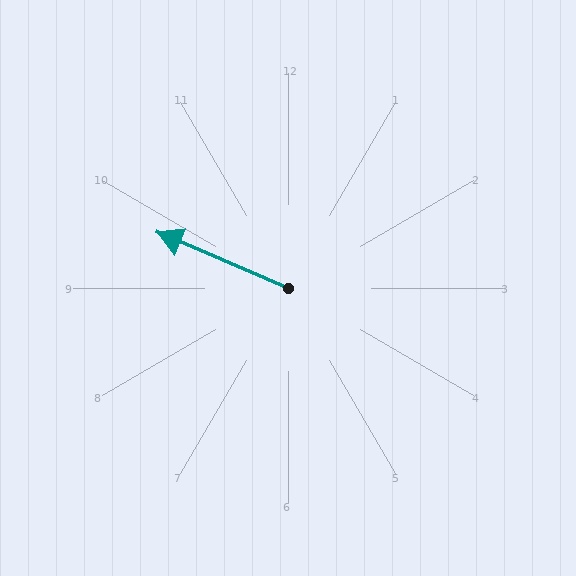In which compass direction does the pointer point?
Northwest.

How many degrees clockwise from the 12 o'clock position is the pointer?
Approximately 293 degrees.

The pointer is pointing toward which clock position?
Roughly 10 o'clock.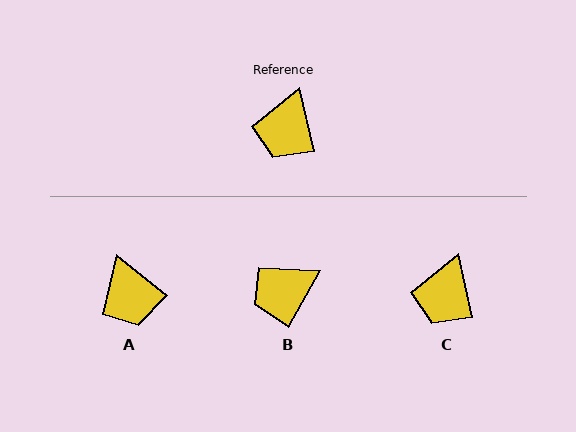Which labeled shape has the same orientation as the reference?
C.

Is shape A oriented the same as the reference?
No, it is off by about 38 degrees.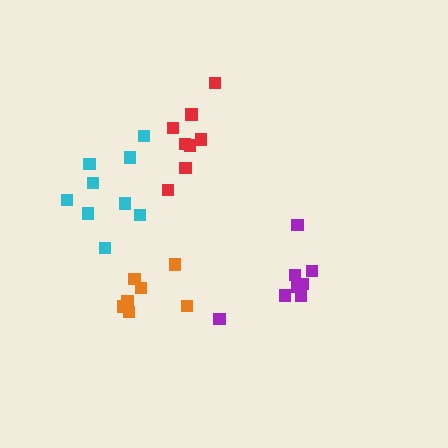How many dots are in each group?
Group 1: 7 dots, Group 2: 9 dots, Group 3: 8 dots, Group 4: 8 dots (32 total).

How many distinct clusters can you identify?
There are 4 distinct clusters.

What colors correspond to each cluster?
The clusters are colored: orange, cyan, red, purple.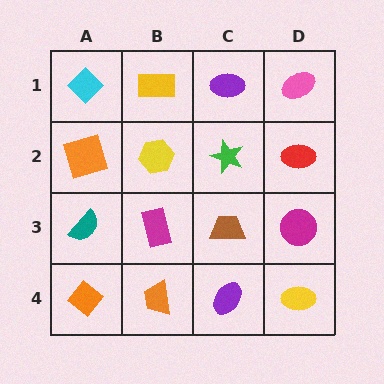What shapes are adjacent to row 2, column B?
A yellow rectangle (row 1, column B), a magenta rectangle (row 3, column B), an orange square (row 2, column A), a green star (row 2, column C).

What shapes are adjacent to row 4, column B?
A magenta rectangle (row 3, column B), an orange diamond (row 4, column A), a purple ellipse (row 4, column C).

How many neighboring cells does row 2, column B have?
4.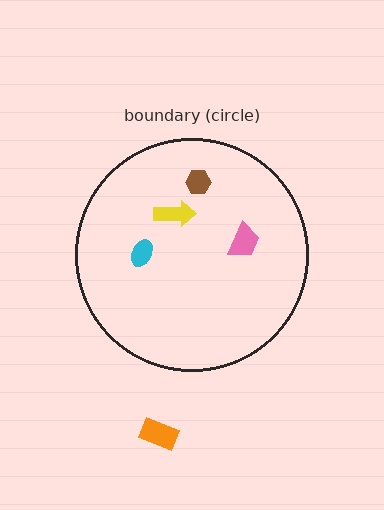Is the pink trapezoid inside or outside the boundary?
Inside.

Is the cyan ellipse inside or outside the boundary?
Inside.